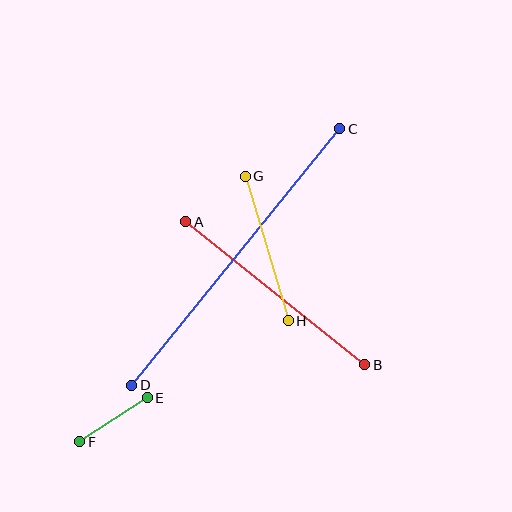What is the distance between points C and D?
The distance is approximately 330 pixels.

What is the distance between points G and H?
The distance is approximately 151 pixels.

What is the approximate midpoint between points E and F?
The midpoint is at approximately (114, 420) pixels.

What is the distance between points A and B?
The distance is approximately 229 pixels.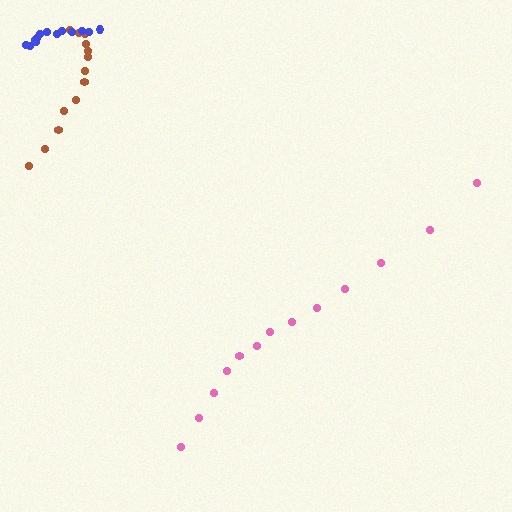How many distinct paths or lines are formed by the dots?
There are 3 distinct paths.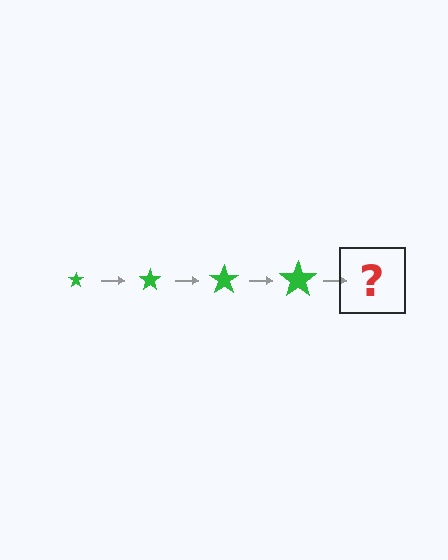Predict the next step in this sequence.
The next step is a green star, larger than the previous one.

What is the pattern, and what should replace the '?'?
The pattern is that the star gets progressively larger each step. The '?' should be a green star, larger than the previous one.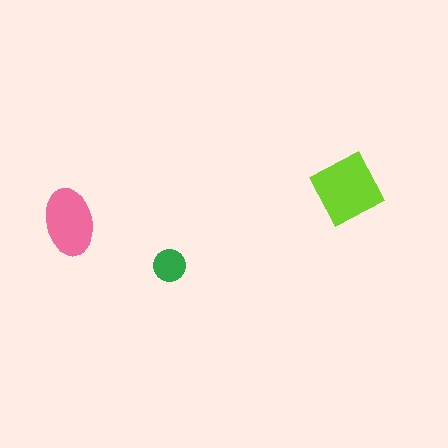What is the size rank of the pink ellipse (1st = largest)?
2nd.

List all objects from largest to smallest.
The lime diamond, the pink ellipse, the green circle.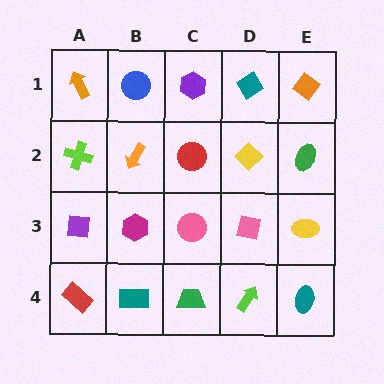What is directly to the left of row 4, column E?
A lime arrow.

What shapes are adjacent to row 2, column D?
A teal diamond (row 1, column D), a pink square (row 3, column D), a red circle (row 2, column C), a green ellipse (row 2, column E).